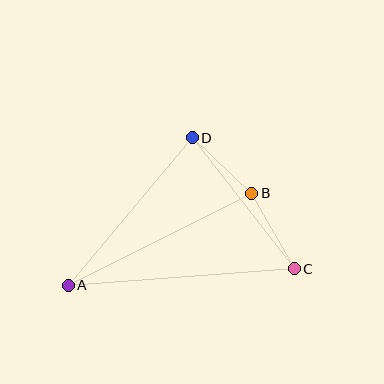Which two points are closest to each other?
Points B and D are closest to each other.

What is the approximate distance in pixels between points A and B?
The distance between A and B is approximately 205 pixels.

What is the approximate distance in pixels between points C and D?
The distance between C and D is approximately 166 pixels.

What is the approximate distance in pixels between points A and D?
The distance between A and D is approximately 193 pixels.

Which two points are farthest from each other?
Points A and C are farthest from each other.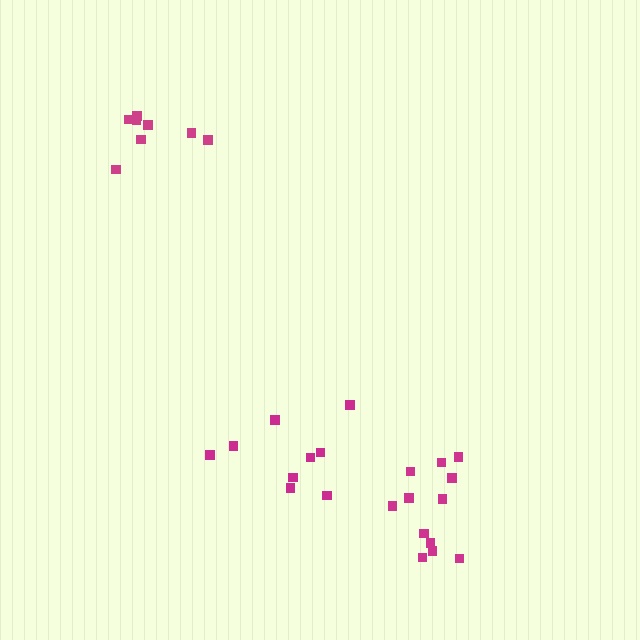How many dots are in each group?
Group 1: 12 dots, Group 2: 9 dots, Group 3: 8 dots (29 total).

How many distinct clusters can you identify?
There are 3 distinct clusters.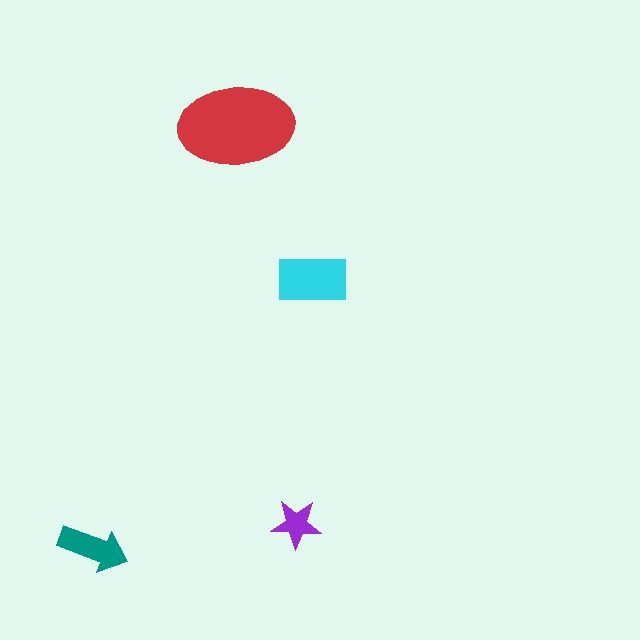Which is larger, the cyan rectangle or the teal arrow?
The cyan rectangle.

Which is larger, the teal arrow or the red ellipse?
The red ellipse.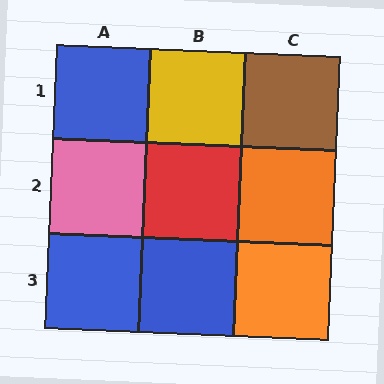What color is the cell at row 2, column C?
Orange.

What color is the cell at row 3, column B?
Blue.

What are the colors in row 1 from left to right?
Blue, yellow, brown.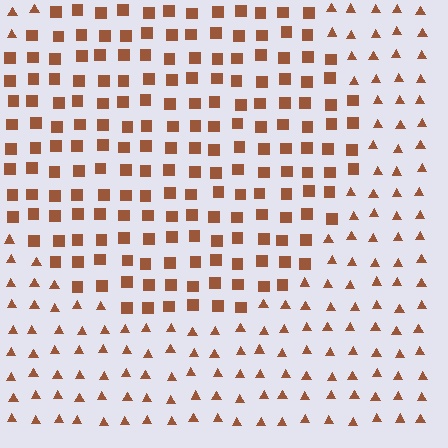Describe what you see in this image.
The image is filled with small brown elements arranged in a uniform grid. A circle-shaped region contains squares, while the surrounding area contains triangles. The boundary is defined purely by the change in element shape.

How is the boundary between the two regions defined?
The boundary is defined by a change in element shape: squares inside vs. triangles outside. All elements share the same color and spacing.